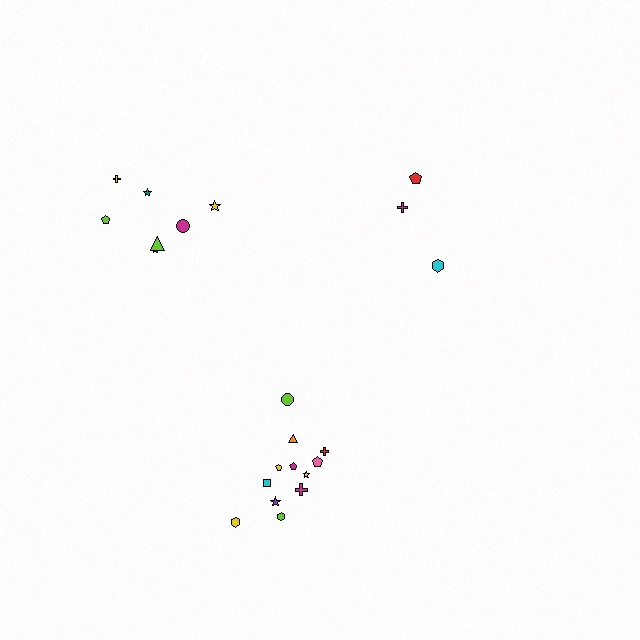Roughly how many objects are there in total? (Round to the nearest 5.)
Roughly 20 objects in total.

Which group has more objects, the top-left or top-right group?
The top-left group.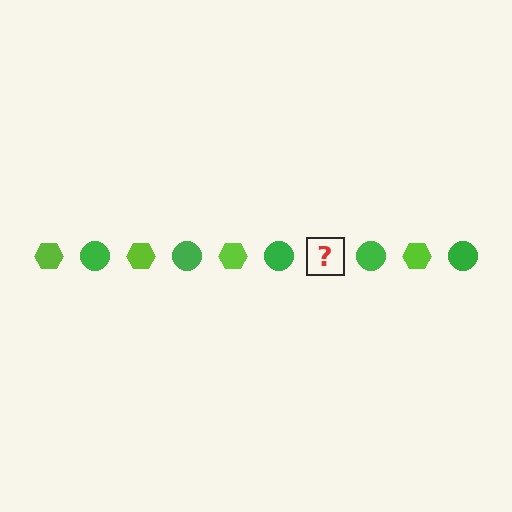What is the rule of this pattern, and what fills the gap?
The rule is that the pattern alternates between lime hexagon and green circle. The gap should be filled with a lime hexagon.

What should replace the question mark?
The question mark should be replaced with a lime hexagon.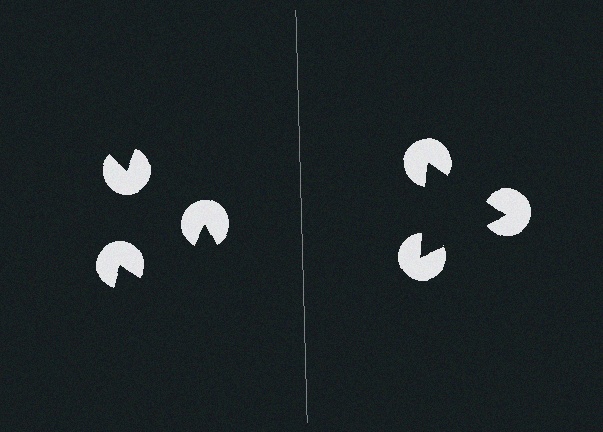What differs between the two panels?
The pac-man discs are positioned identically on both sides; only the wedge orientations differ. On the right they align to a triangle; on the left they are misaligned.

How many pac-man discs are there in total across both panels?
6 — 3 on each side.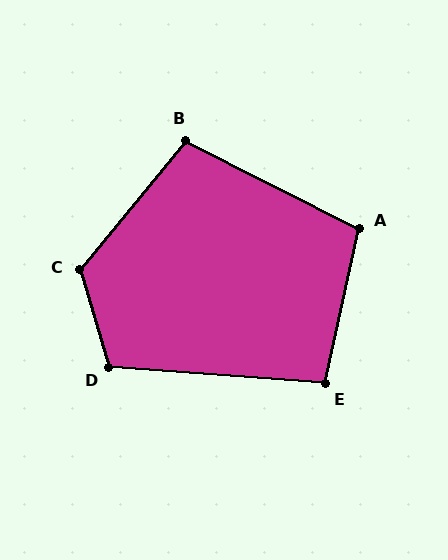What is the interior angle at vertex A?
Approximately 104 degrees (obtuse).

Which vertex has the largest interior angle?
C, at approximately 124 degrees.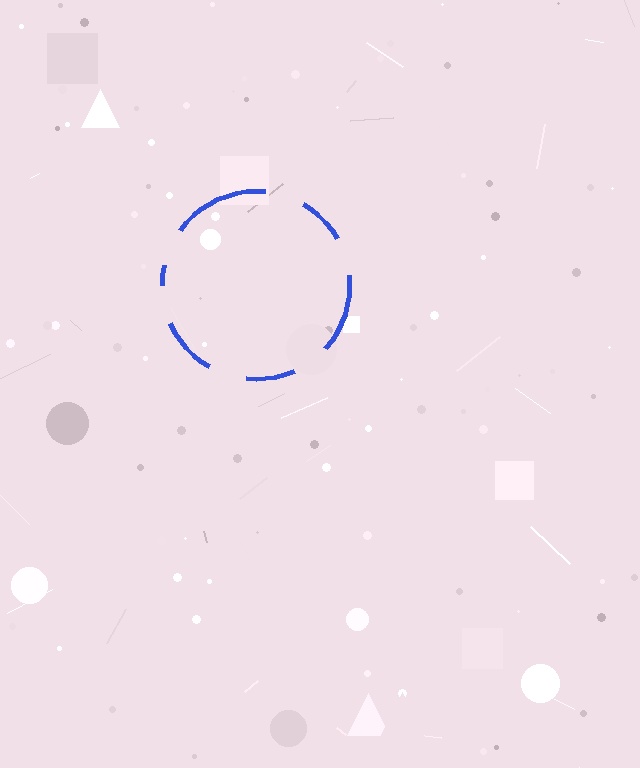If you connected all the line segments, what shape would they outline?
They would outline a circle.